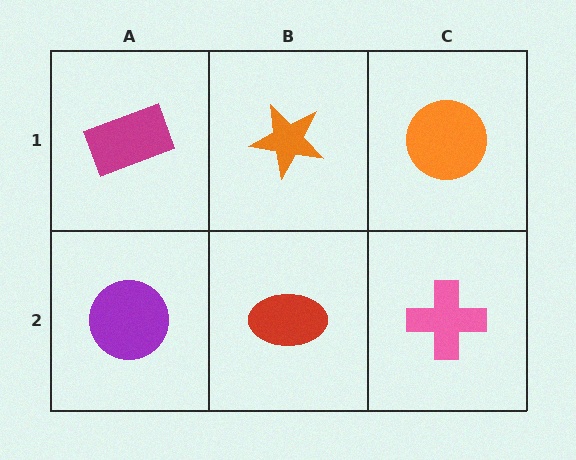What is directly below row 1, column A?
A purple circle.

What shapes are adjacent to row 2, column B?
An orange star (row 1, column B), a purple circle (row 2, column A), a pink cross (row 2, column C).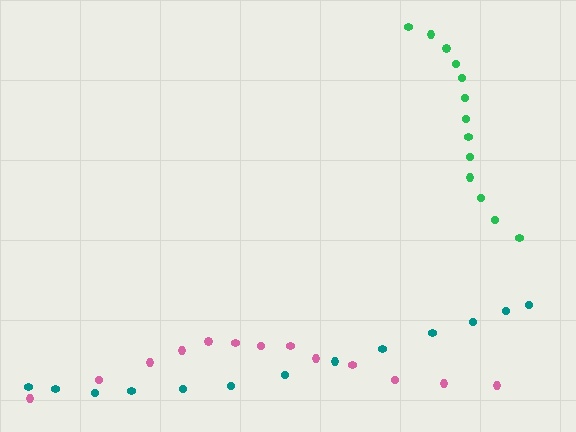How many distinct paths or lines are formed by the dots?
There are 3 distinct paths.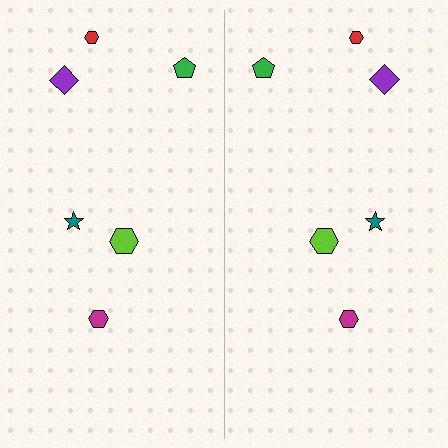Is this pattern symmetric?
Yes, this pattern has bilateral (reflection) symmetry.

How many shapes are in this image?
There are 12 shapes in this image.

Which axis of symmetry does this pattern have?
The pattern has a vertical axis of symmetry running through the center of the image.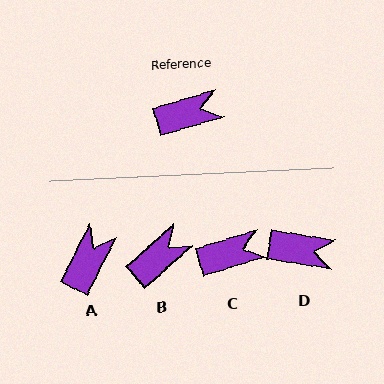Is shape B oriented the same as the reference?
No, it is off by about 25 degrees.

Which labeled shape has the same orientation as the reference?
C.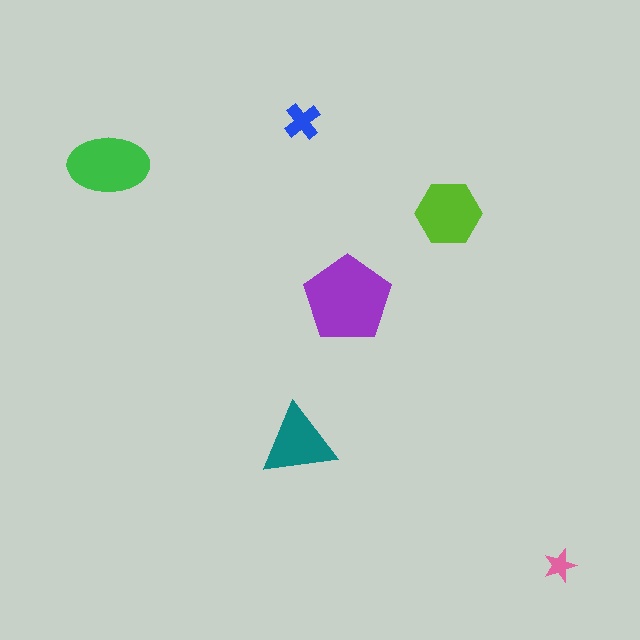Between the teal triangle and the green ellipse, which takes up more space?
The green ellipse.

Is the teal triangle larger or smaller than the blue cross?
Larger.